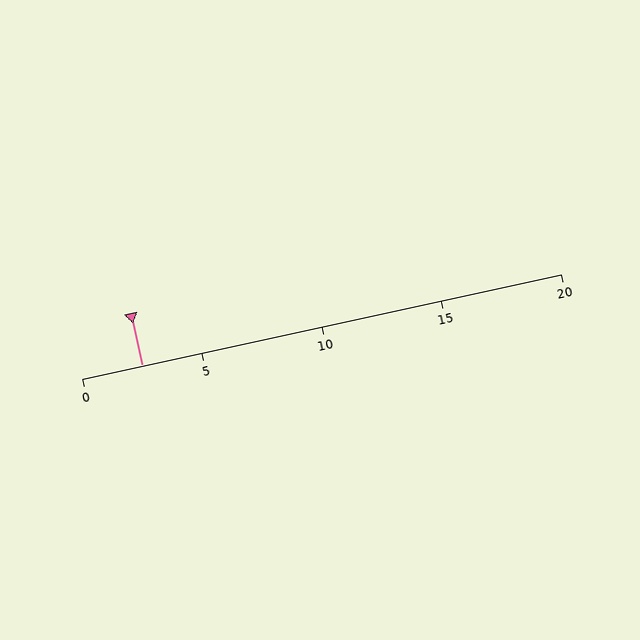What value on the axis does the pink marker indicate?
The marker indicates approximately 2.5.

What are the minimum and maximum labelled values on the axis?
The axis runs from 0 to 20.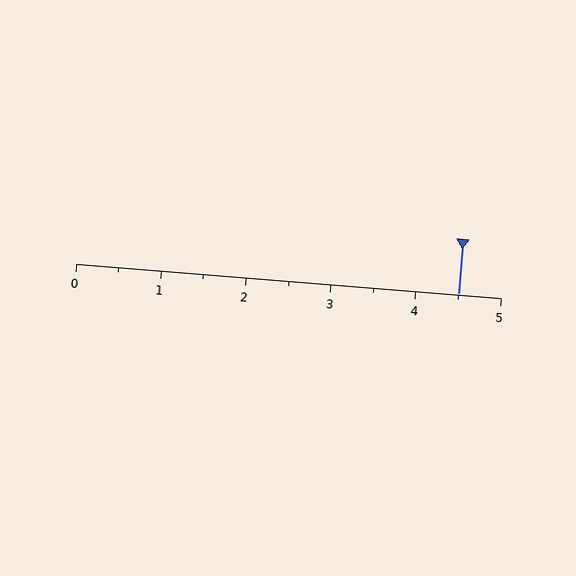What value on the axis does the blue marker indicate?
The marker indicates approximately 4.5.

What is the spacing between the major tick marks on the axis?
The major ticks are spaced 1 apart.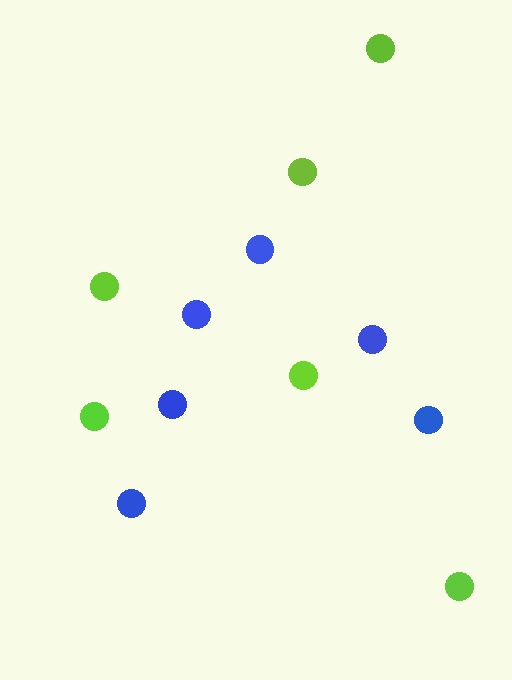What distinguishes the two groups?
There are 2 groups: one group of blue circles (6) and one group of lime circles (6).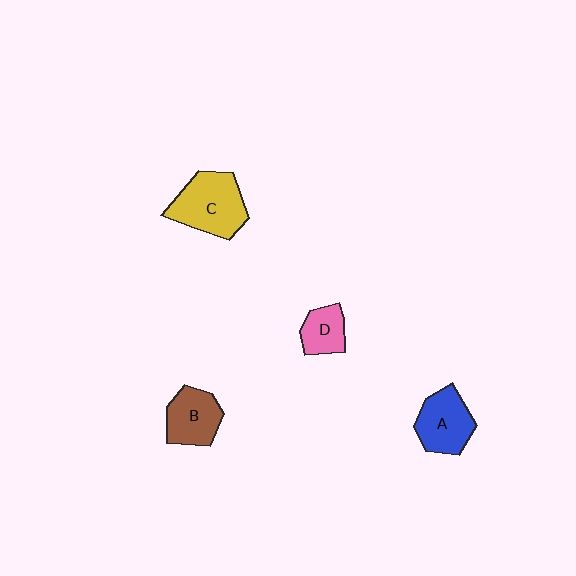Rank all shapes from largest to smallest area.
From largest to smallest: C (yellow), A (blue), B (brown), D (pink).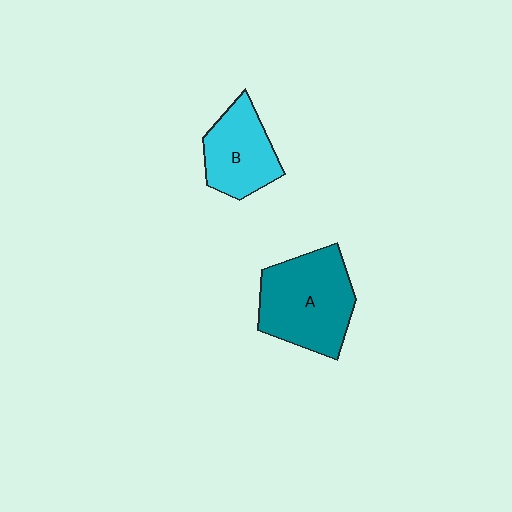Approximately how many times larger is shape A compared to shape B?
Approximately 1.5 times.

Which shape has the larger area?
Shape A (teal).